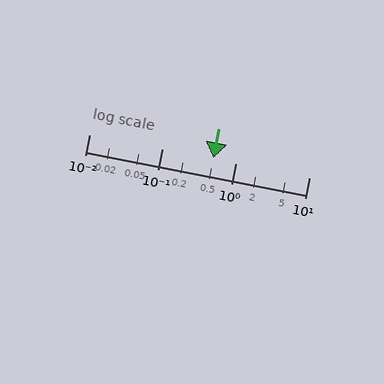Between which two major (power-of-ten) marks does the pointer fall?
The pointer is between 0.1 and 1.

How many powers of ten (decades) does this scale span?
The scale spans 3 decades, from 0.01 to 10.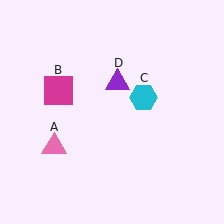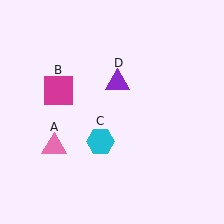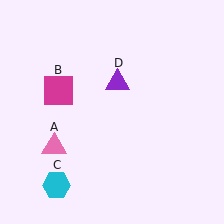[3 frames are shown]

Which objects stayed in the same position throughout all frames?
Pink triangle (object A) and magenta square (object B) and purple triangle (object D) remained stationary.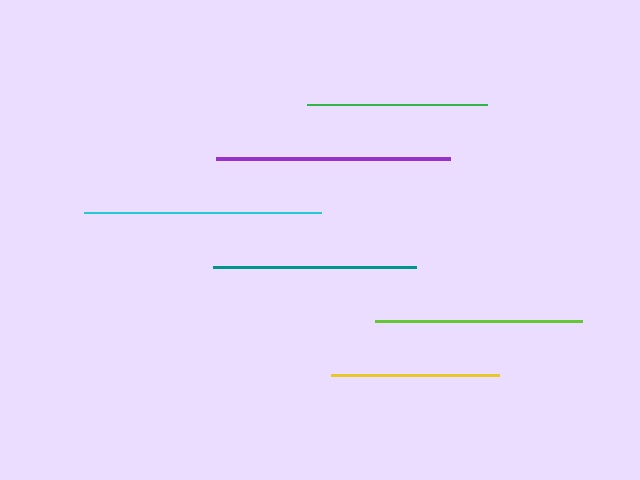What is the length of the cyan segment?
The cyan segment is approximately 237 pixels long.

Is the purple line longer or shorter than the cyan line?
The cyan line is longer than the purple line.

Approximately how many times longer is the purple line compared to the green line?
The purple line is approximately 1.3 times the length of the green line.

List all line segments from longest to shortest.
From longest to shortest: cyan, purple, lime, teal, green, yellow.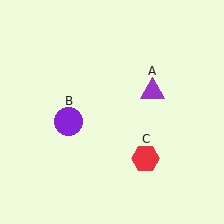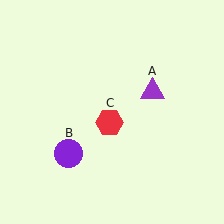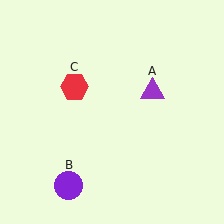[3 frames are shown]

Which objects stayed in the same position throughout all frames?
Purple triangle (object A) remained stationary.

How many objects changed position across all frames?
2 objects changed position: purple circle (object B), red hexagon (object C).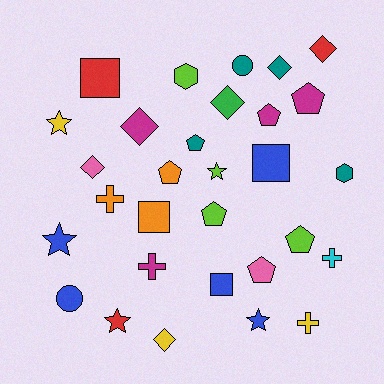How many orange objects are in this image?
There are 3 orange objects.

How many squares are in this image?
There are 4 squares.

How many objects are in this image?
There are 30 objects.